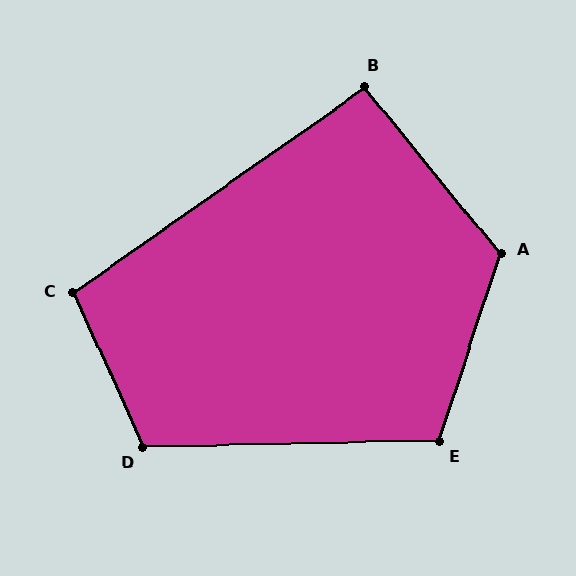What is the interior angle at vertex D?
Approximately 113 degrees (obtuse).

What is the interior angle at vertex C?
Approximately 101 degrees (obtuse).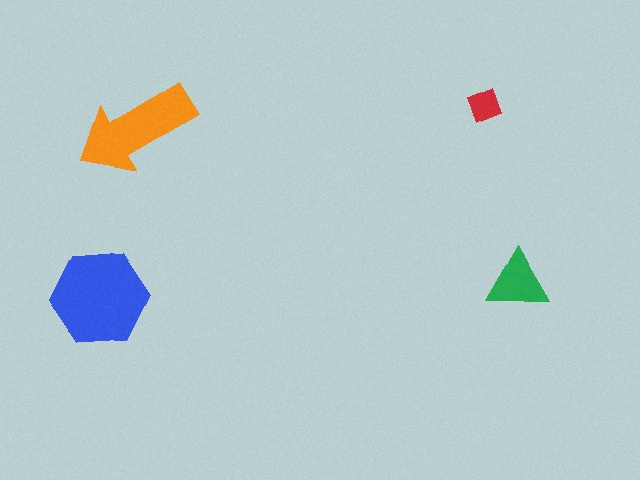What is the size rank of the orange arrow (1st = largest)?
2nd.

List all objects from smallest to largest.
The red diamond, the green triangle, the orange arrow, the blue hexagon.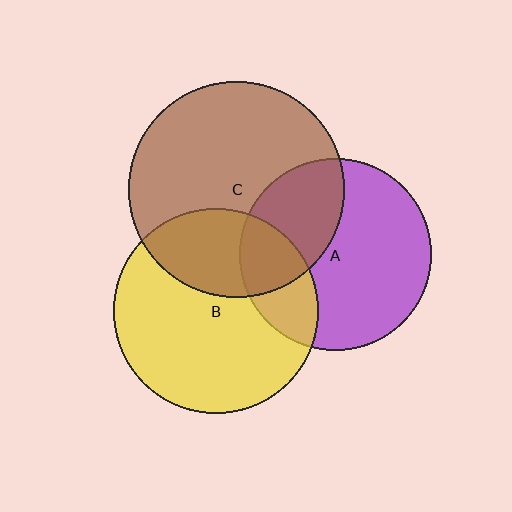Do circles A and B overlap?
Yes.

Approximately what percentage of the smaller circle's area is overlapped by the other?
Approximately 25%.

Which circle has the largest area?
Circle C (brown).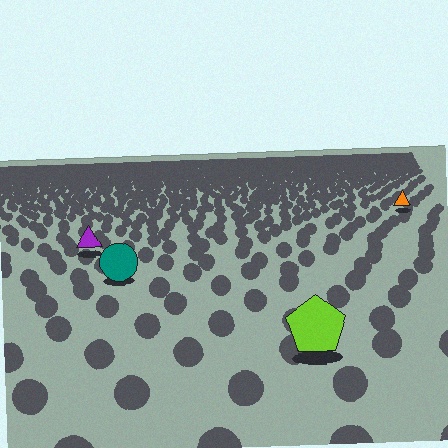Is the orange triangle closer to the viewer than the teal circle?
No. The teal circle is closer — you can tell from the texture gradient: the ground texture is coarser near it.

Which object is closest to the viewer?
The lime pentagon is closest. The texture marks near it are larger and more spread out.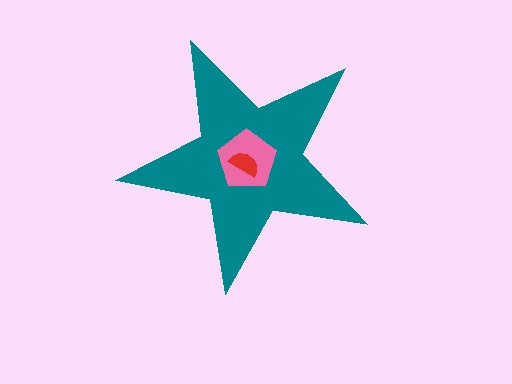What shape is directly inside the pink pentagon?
The red semicircle.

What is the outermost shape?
The teal star.